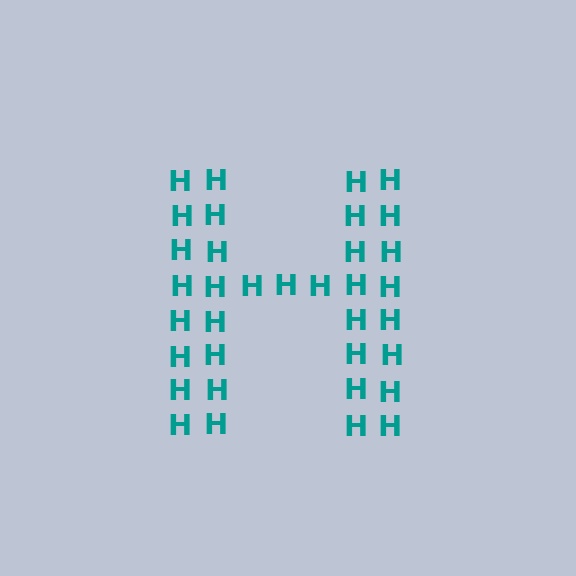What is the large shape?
The large shape is the letter H.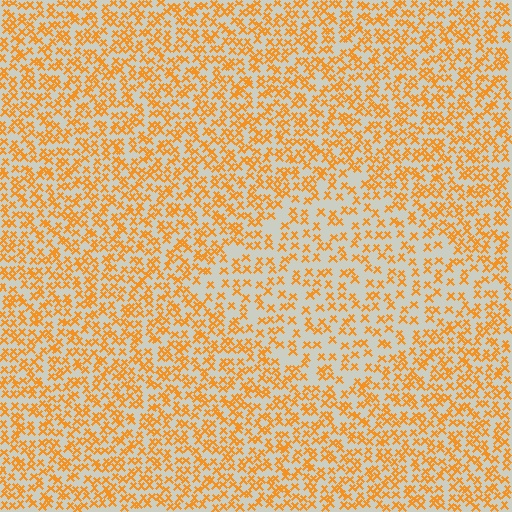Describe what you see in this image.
The image contains small orange elements arranged at two different densities. A diamond-shaped region is visible where the elements are less densely packed than the surrounding area.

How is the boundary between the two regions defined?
The boundary is defined by a change in element density (approximately 1.7x ratio). All elements are the same color, size, and shape.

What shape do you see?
I see a diamond.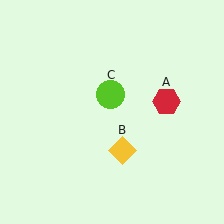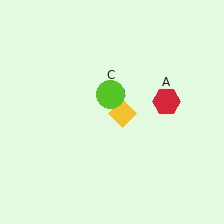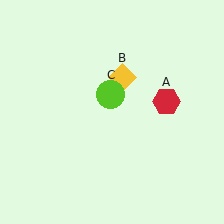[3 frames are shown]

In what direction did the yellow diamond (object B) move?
The yellow diamond (object B) moved up.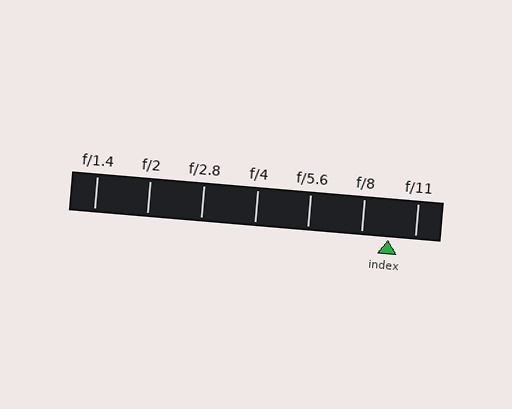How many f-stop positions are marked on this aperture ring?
There are 7 f-stop positions marked.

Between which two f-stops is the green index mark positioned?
The index mark is between f/8 and f/11.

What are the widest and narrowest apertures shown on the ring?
The widest aperture shown is f/1.4 and the narrowest is f/11.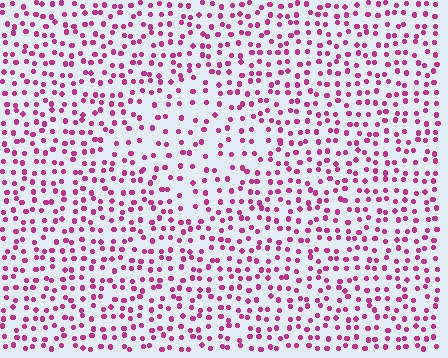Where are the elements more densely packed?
The elements are more densely packed outside the diamond boundary.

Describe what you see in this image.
The image contains small magenta elements arranged at two different densities. A diamond-shaped region is visible where the elements are less densely packed than the surrounding area.